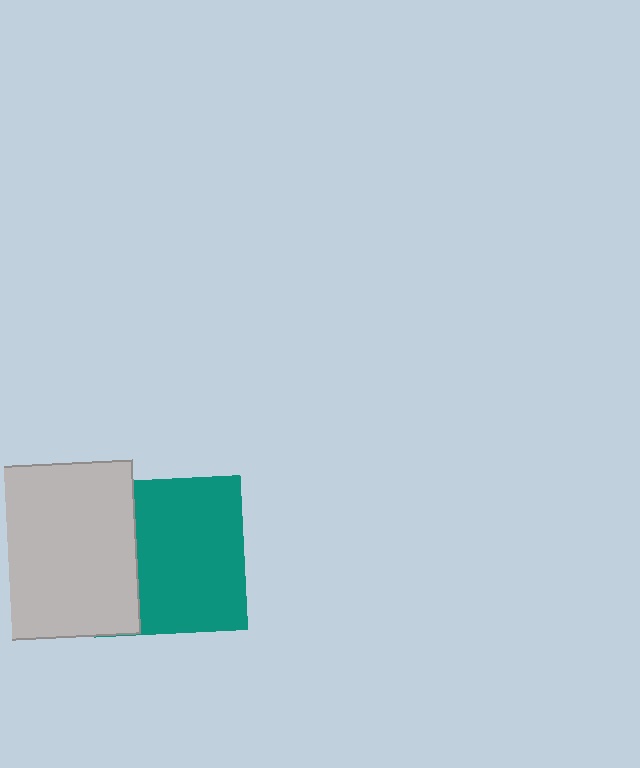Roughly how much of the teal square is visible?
Most of it is visible (roughly 69%).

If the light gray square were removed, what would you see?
You would see the complete teal square.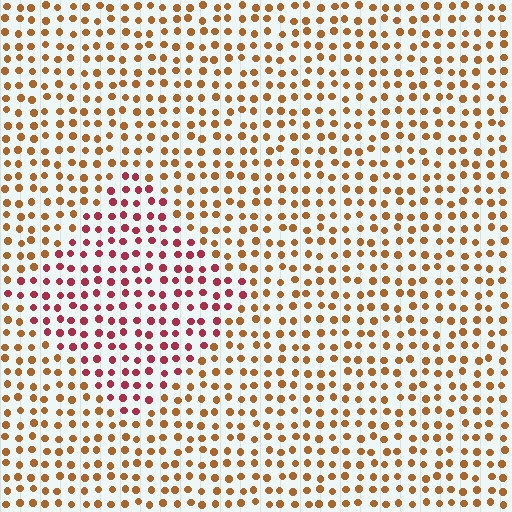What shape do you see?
I see a diamond.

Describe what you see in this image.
The image is filled with small brown elements in a uniform arrangement. A diamond-shaped region is visible where the elements are tinted to a slightly different hue, forming a subtle color boundary.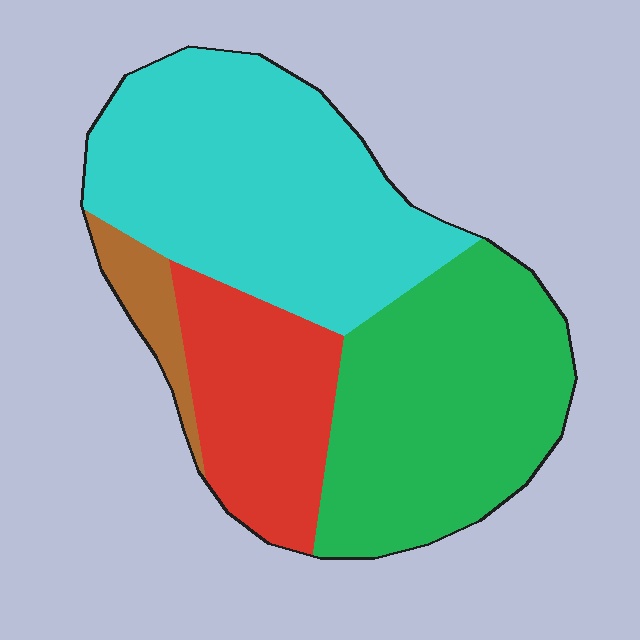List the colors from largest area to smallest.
From largest to smallest: cyan, green, red, brown.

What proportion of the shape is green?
Green takes up about one third (1/3) of the shape.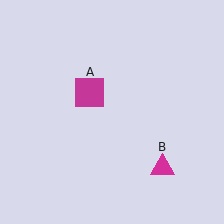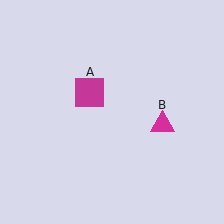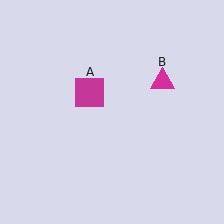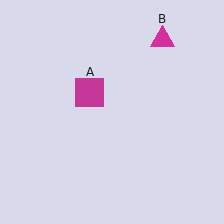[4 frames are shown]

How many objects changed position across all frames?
1 object changed position: magenta triangle (object B).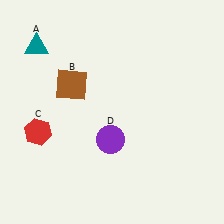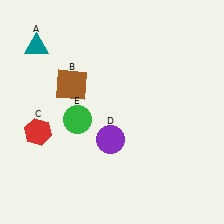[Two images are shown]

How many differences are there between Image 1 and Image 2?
There is 1 difference between the two images.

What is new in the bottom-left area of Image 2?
A green circle (E) was added in the bottom-left area of Image 2.